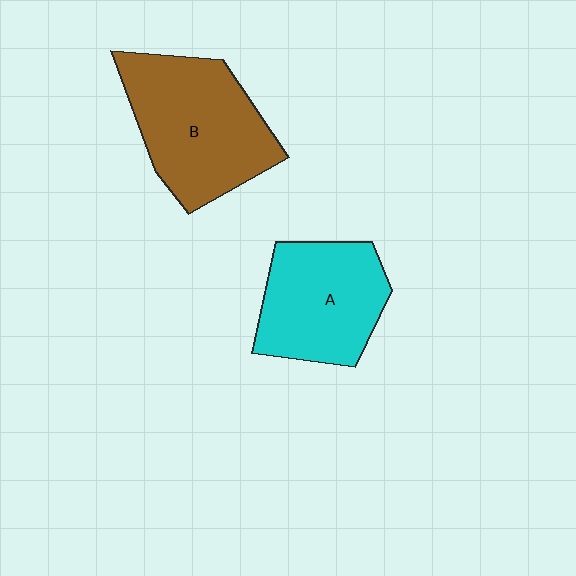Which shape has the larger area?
Shape B (brown).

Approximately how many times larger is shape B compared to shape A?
Approximately 1.2 times.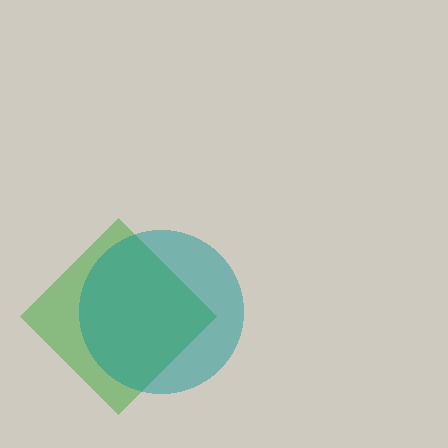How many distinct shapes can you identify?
There are 2 distinct shapes: a green diamond, a teal circle.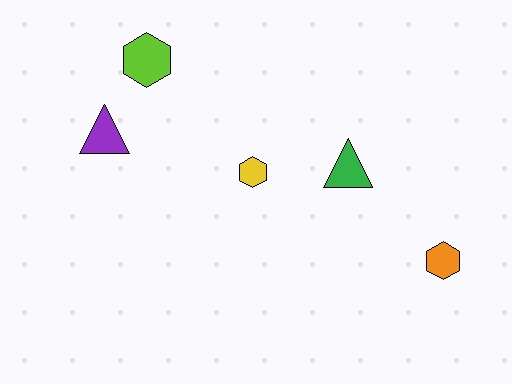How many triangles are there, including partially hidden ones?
There are 2 triangles.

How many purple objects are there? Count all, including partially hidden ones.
There is 1 purple object.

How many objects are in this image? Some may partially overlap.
There are 5 objects.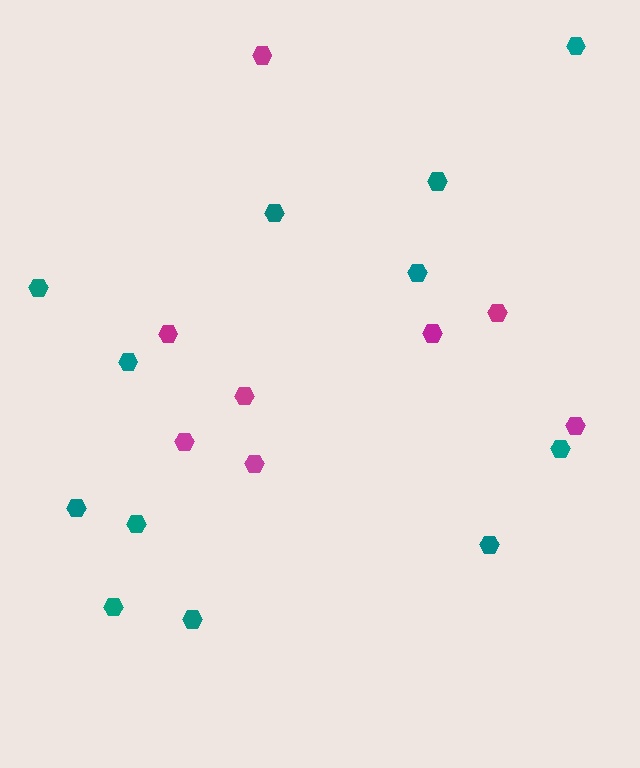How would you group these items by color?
There are 2 groups: one group of magenta hexagons (8) and one group of teal hexagons (12).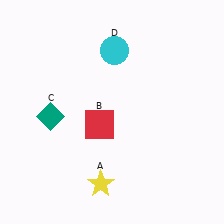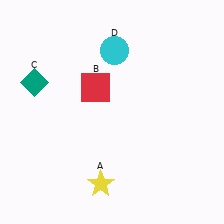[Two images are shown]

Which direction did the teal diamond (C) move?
The teal diamond (C) moved up.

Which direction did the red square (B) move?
The red square (B) moved up.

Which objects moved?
The objects that moved are: the red square (B), the teal diamond (C).